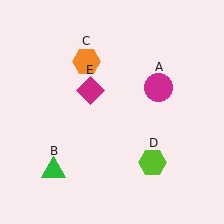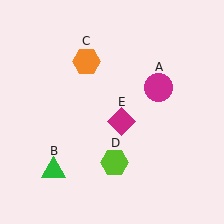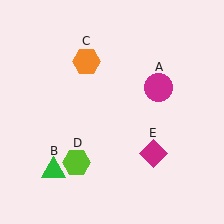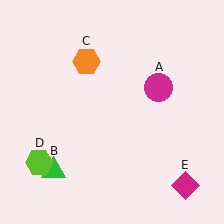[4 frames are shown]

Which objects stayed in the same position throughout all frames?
Magenta circle (object A) and green triangle (object B) and orange hexagon (object C) remained stationary.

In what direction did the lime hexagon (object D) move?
The lime hexagon (object D) moved left.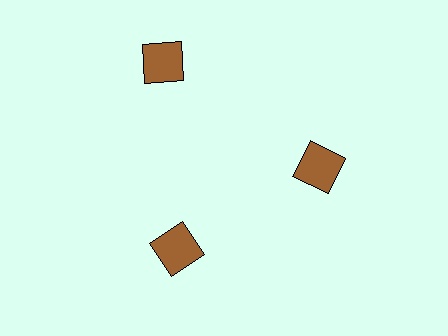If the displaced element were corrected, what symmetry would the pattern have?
It would have 3-fold rotational symmetry — the pattern would map onto itself every 120 degrees.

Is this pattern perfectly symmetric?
No. The 3 brown squares are arranged in a ring, but one element near the 11 o'clock position is pushed outward from the center, breaking the 3-fold rotational symmetry.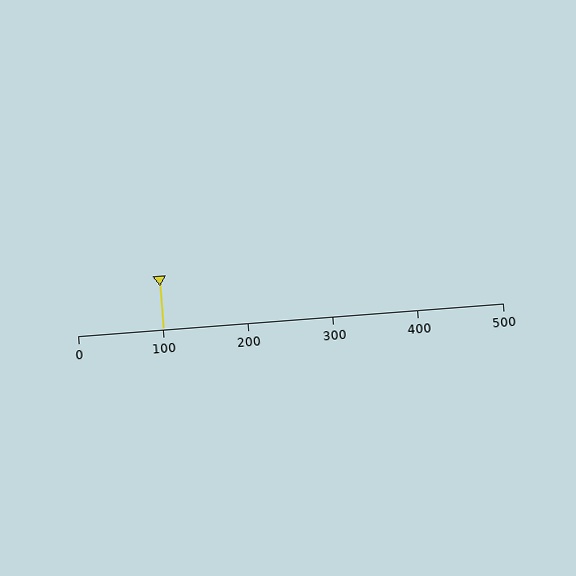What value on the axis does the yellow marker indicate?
The marker indicates approximately 100.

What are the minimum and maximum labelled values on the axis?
The axis runs from 0 to 500.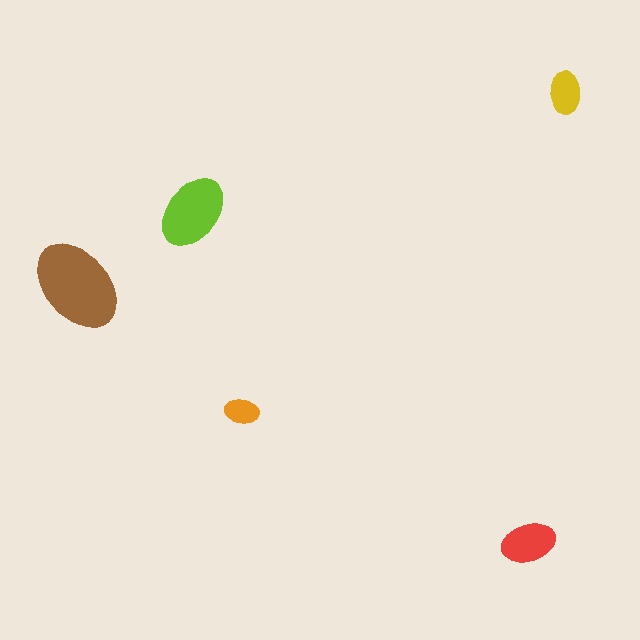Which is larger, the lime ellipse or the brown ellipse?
The brown one.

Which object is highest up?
The yellow ellipse is topmost.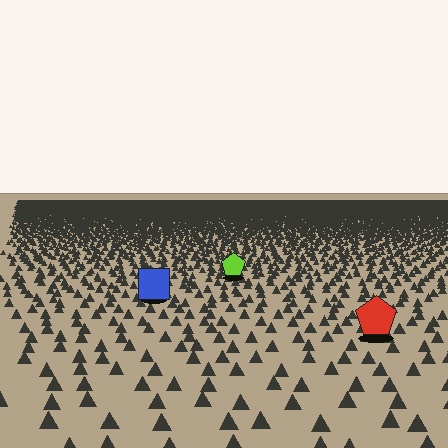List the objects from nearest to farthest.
From nearest to farthest: the red pentagon, the blue square, the lime pentagon.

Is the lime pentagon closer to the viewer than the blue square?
No. The blue square is closer — you can tell from the texture gradient: the ground texture is coarser near it.